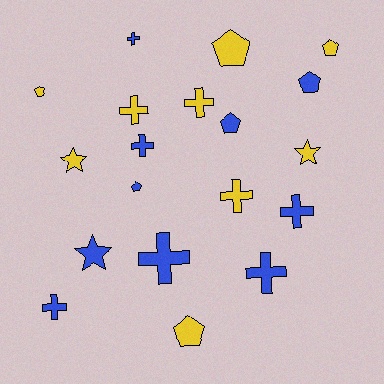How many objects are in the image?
There are 19 objects.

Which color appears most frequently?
Blue, with 10 objects.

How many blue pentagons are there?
There are 3 blue pentagons.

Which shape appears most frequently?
Cross, with 9 objects.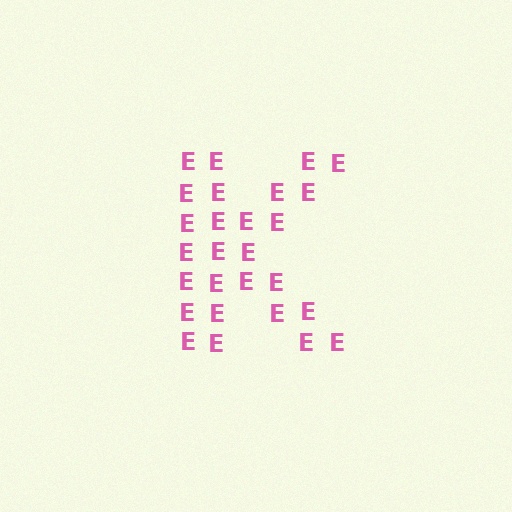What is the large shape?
The large shape is the letter K.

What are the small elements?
The small elements are letter E's.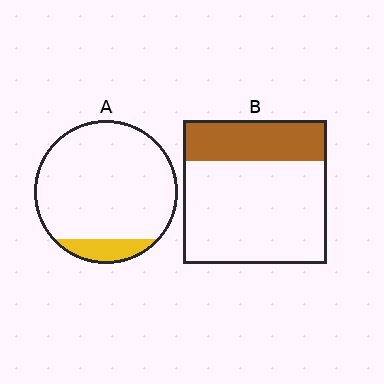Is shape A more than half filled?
No.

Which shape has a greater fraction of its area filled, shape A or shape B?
Shape B.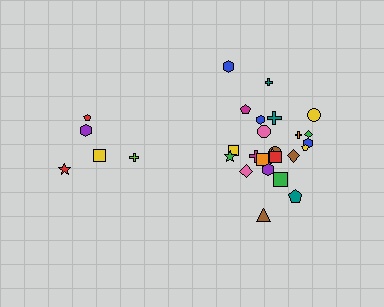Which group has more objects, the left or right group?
The right group.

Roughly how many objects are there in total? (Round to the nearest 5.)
Roughly 30 objects in total.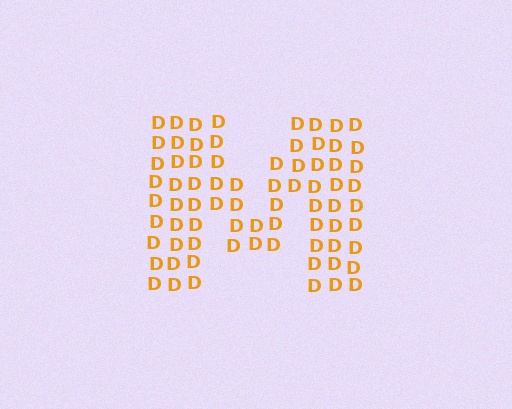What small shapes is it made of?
It is made of small letter D's.